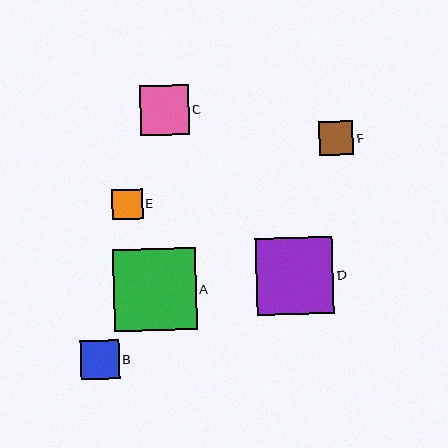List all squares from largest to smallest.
From largest to smallest: A, D, C, B, F, E.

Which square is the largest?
Square A is the largest with a size of approximately 83 pixels.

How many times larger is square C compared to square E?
Square C is approximately 1.6 times the size of square E.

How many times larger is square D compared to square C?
Square D is approximately 1.6 times the size of square C.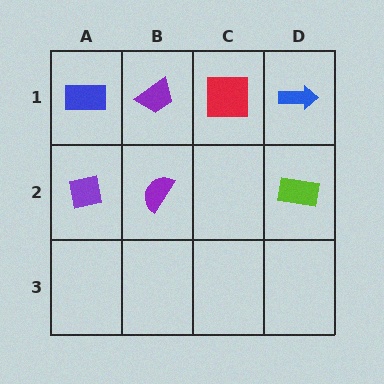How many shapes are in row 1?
4 shapes.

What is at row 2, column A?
A purple square.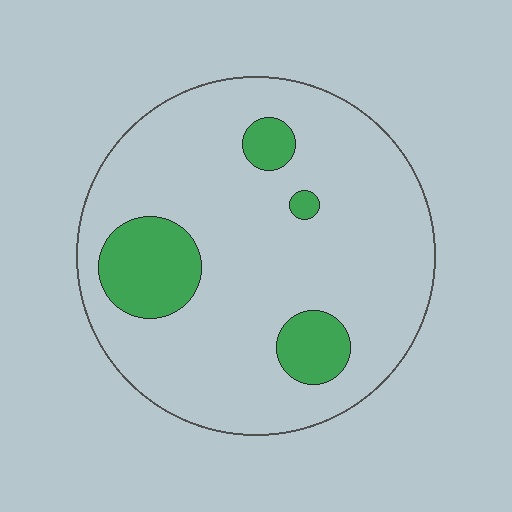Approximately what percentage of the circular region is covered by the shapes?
Approximately 15%.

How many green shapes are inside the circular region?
4.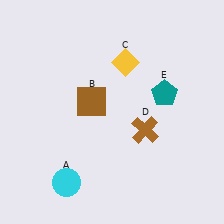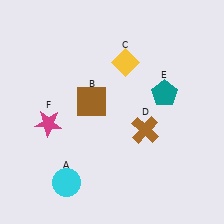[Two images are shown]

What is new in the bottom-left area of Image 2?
A magenta star (F) was added in the bottom-left area of Image 2.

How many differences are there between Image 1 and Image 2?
There is 1 difference between the two images.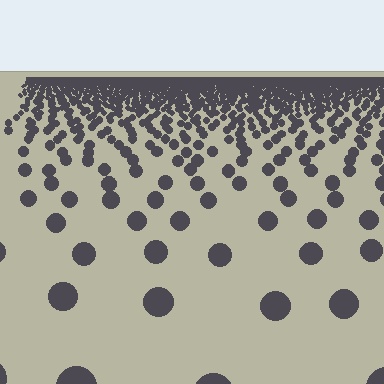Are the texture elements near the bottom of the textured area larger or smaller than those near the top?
Larger. Near the bottom, elements are closer to the viewer and appear at a bigger on-screen size.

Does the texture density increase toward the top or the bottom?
Density increases toward the top.